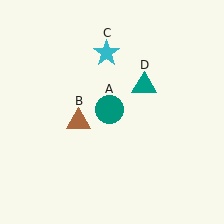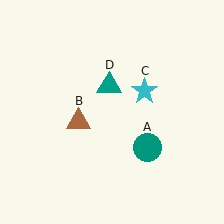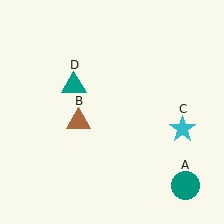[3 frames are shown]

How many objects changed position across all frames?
3 objects changed position: teal circle (object A), cyan star (object C), teal triangle (object D).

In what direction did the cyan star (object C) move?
The cyan star (object C) moved down and to the right.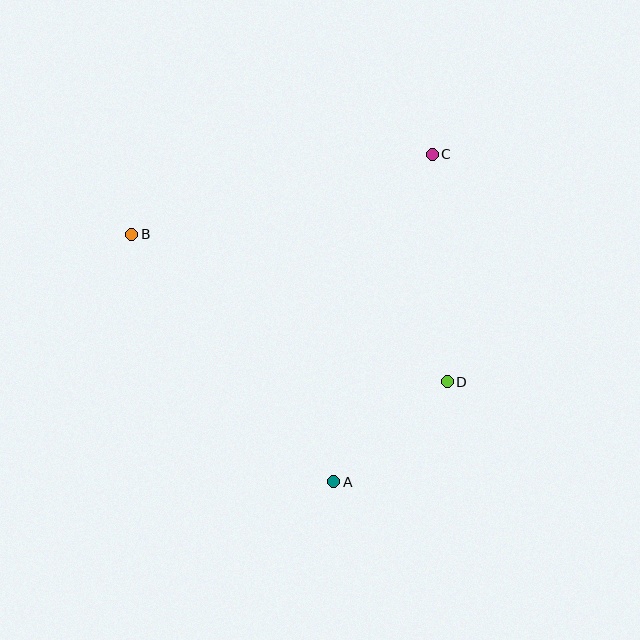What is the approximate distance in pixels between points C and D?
The distance between C and D is approximately 228 pixels.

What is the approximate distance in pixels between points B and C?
The distance between B and C is approximately 311 pixels.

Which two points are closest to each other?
Points A and D are closest to each other.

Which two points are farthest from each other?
Points B and D are farthest from each other.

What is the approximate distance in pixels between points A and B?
The distance between A and B is approximately 319 pixels.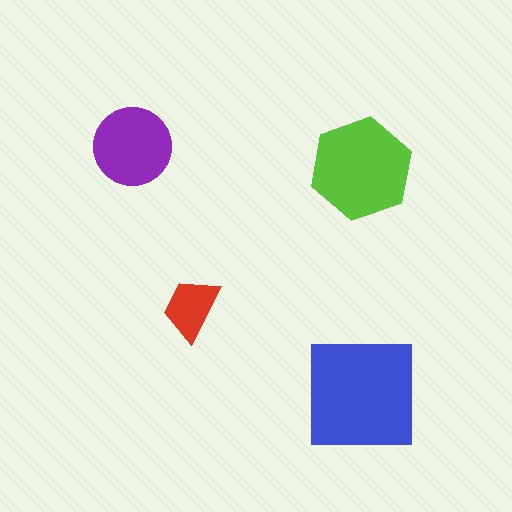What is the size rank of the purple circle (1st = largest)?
3rd.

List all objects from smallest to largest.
The red trapezoid, the purple circle, the lime hexagon, the blue square.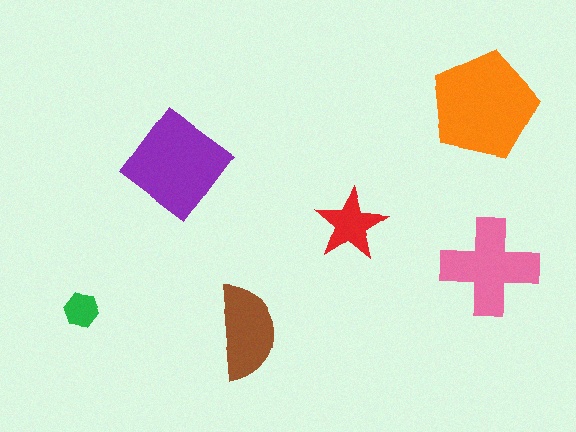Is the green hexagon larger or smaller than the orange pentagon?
Smaller.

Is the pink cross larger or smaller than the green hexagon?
Larger.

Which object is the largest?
The orange pentagon.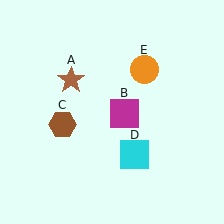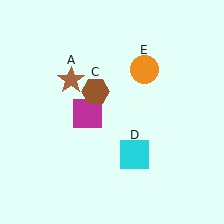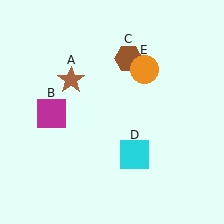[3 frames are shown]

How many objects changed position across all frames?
2 objects changed position: magenta square (object B), brown hexagon (object C).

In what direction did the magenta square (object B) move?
The magenta square (object B) moved left.